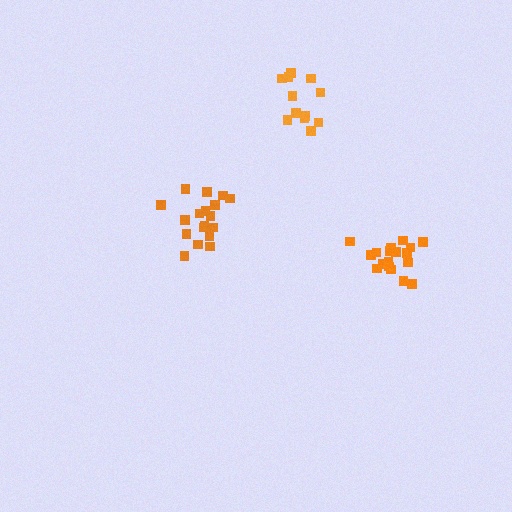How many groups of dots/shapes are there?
There are 3 groups.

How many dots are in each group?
Group 1: 18 dots, Group 2: 18 dots, Group 3: 12 dots (48 total).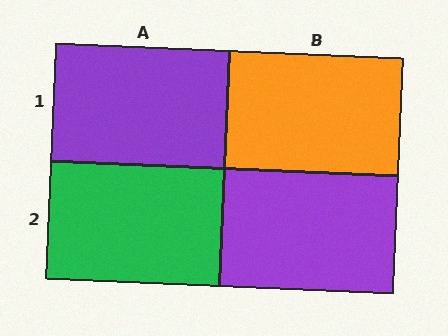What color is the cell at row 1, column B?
Orange.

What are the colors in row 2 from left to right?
Green, purple.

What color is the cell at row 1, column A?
Purple.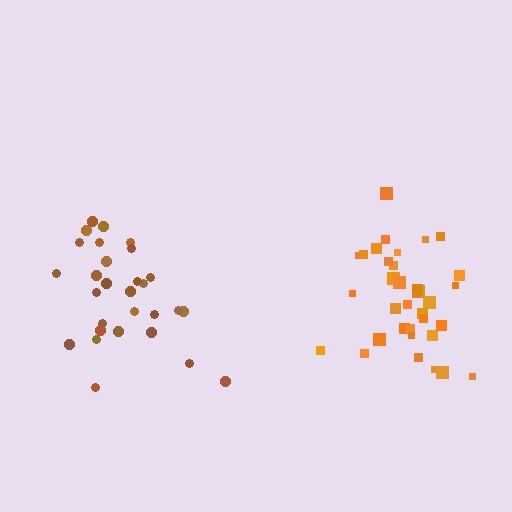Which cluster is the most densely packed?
Orange.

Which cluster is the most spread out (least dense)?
Brown.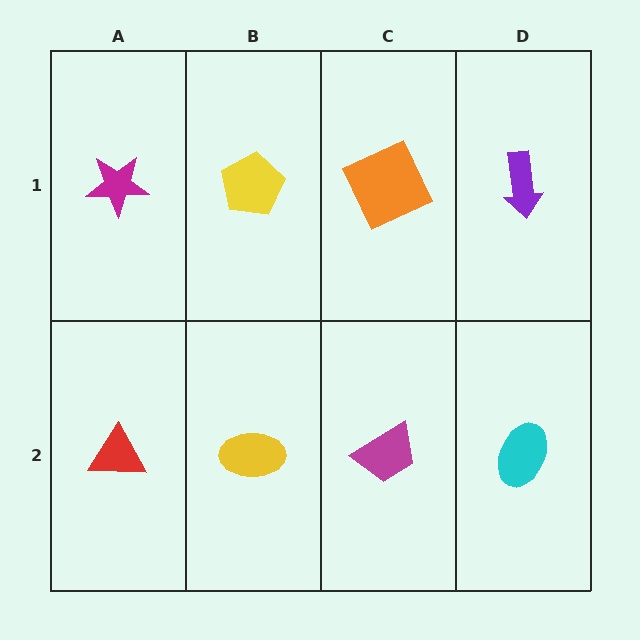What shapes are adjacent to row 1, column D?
A cyan ellipse (row 2, column D), an orange square (row 1, column C).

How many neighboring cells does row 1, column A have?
2.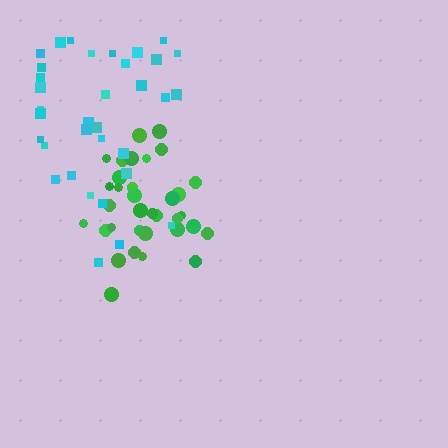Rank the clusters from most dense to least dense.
green, cyan.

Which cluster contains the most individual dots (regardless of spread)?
Green (35).